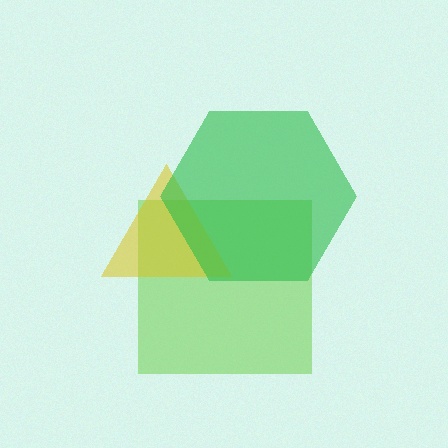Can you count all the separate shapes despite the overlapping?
Yes, there are 3 separate shapes.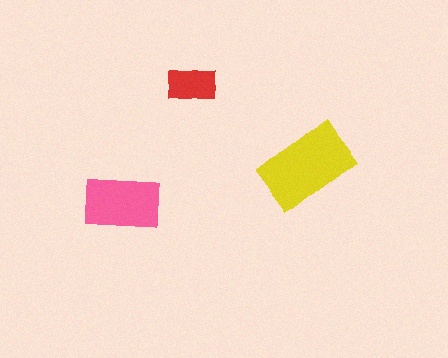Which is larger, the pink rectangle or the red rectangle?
The pink one.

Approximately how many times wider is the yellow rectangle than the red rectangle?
About 2 times wider.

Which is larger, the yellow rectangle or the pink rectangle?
The yellow one.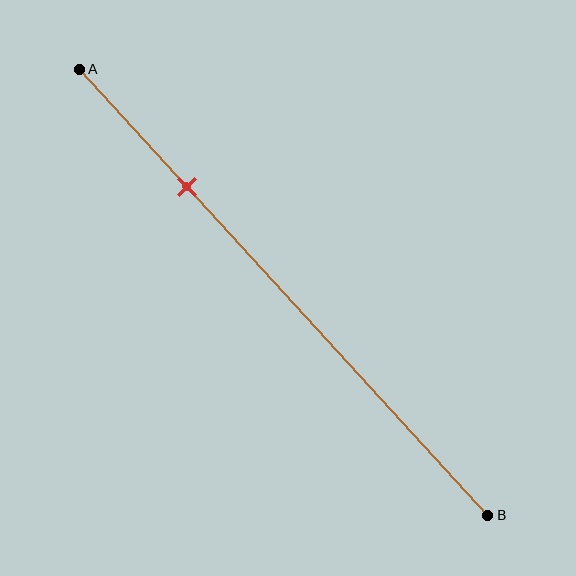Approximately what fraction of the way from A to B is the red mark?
The red mark is approximately 25% of the way from A to B.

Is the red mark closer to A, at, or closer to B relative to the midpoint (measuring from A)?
The red mark is closer to point A than the midpoint of segment AB.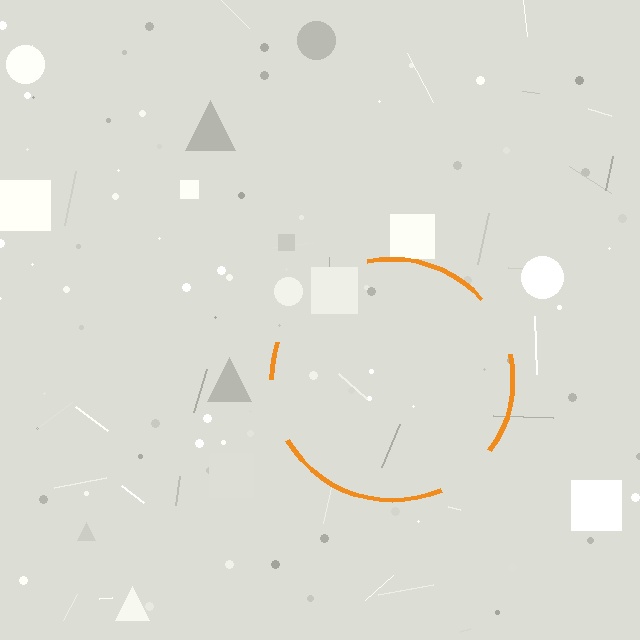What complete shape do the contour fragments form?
The contour fragments form a circle.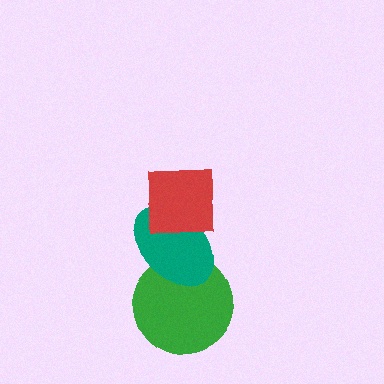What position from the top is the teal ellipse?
The teal ellipse is 2nd from the top.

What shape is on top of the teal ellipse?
The red square is on top of the teal ellipse.